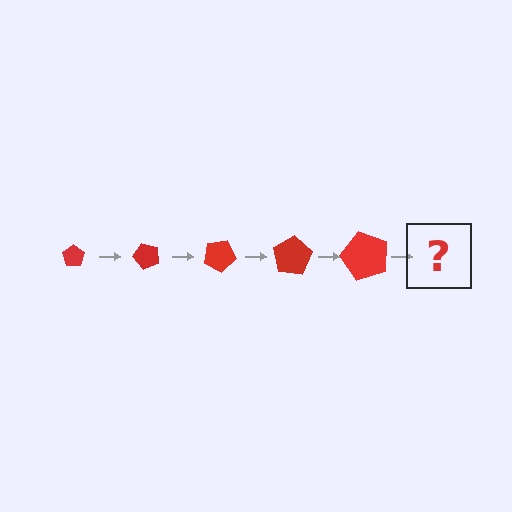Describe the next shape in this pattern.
It should be a pentagon, larger than the previous one and rotated 250 degrees from the start.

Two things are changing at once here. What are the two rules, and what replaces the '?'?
The two rules are that the pentagon grows larger each step and it rotates 50 degrees each step. The '?' should be a pentagon, larger than the previous one and rotated 250 degrees from the start.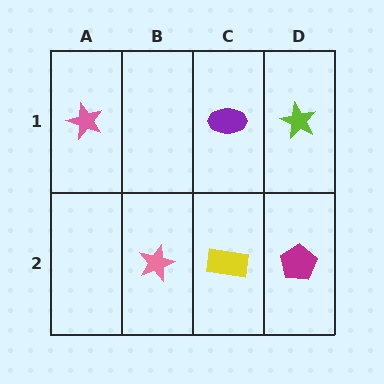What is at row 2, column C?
A yellow rectangle.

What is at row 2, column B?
A pink star.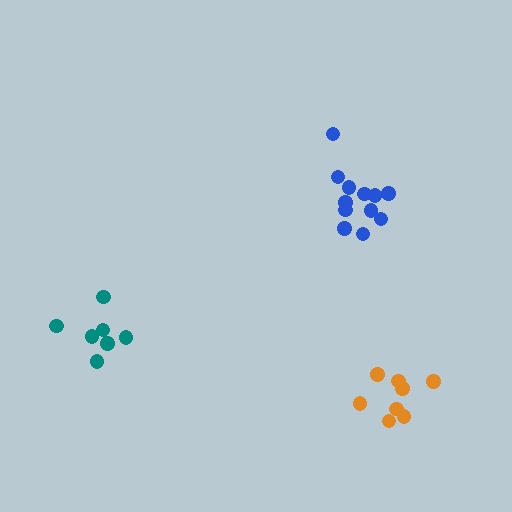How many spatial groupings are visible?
There are 3 spatial groupings.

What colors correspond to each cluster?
The clusters are colored: teal, blue, orange.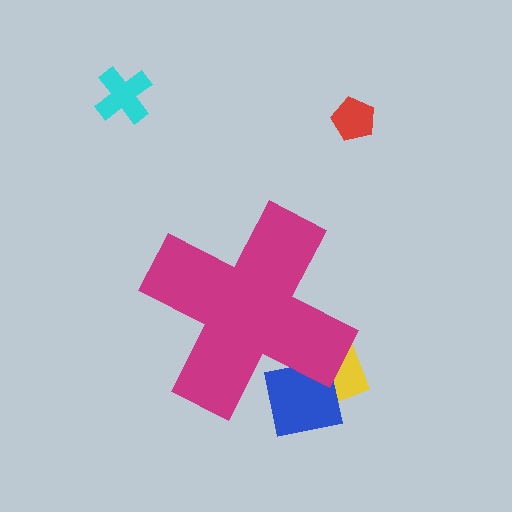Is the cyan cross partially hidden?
No, the cyan cross is fully visible.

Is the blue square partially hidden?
Yes, the blue square is partially hidden behind the magenta cross.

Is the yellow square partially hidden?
Yes, the yellow square is partially hidden behind the magenta cross.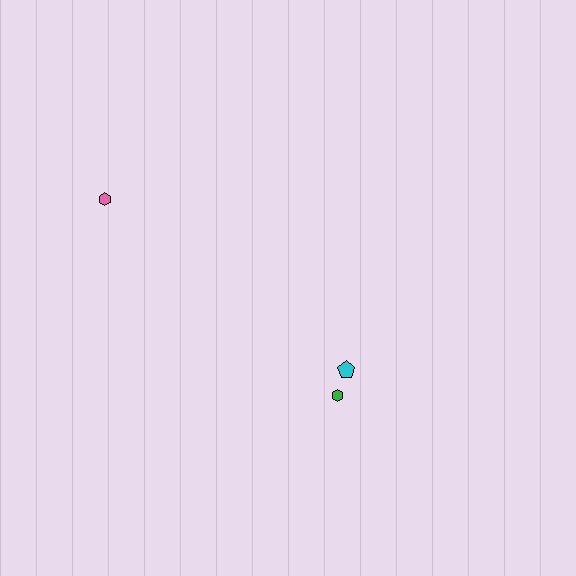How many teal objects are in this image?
There are no teal objects.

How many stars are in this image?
There are no stars.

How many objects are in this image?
There are 3 objects.